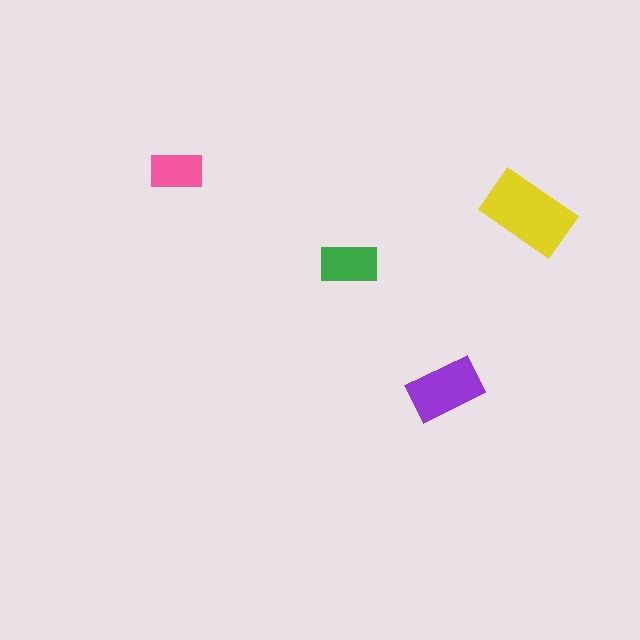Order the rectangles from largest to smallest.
the yellow one, the purple one, the green one, the pink one.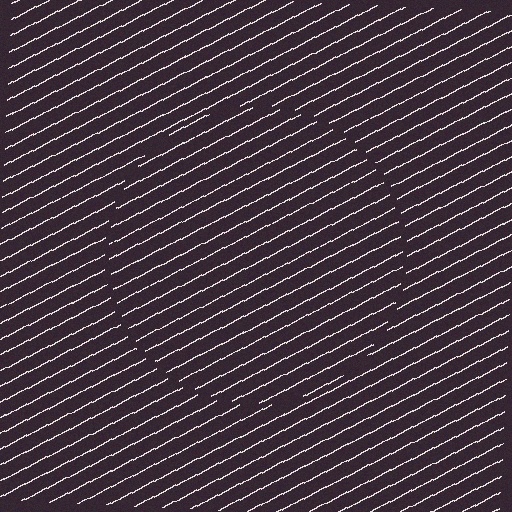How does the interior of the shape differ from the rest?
The interior of the shape contains the same grating, shifted by half a period — the contour is defined by the phase discontinuity where line-ends from the inner and outer gratings abut.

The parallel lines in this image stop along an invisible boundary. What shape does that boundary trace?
An illusory circle. The interior of the shape contains the same grating, shifted by half a period — the contour is defined by the phase discontinuity where line-ends from the inner and outer gratings abut.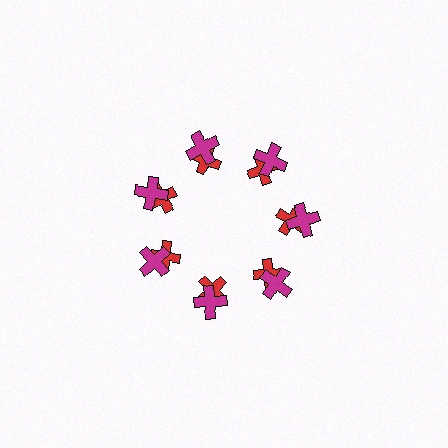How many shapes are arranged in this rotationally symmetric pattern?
There are 14 shapes, arranged in 7 groups of 2.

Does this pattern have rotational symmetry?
Yes, this pattern has 7-fold rotational symmetry. It looks the same after rotating 51 degrees around the center.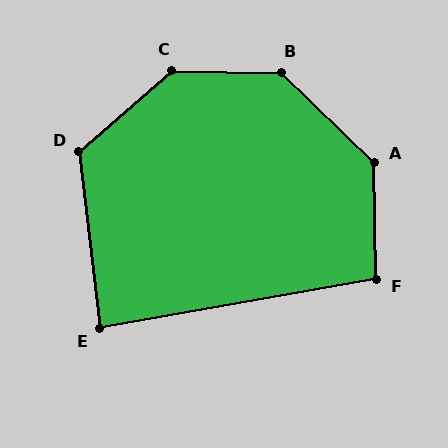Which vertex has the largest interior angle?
C, at approximately 138 degrees.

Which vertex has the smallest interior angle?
E, at approximately 87 degrees.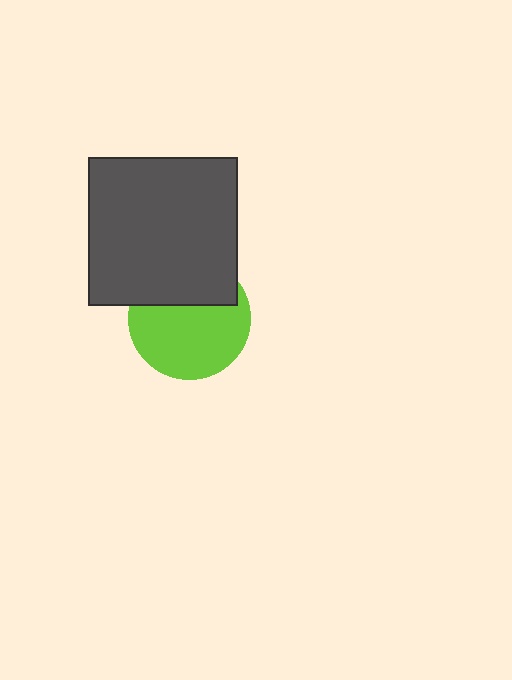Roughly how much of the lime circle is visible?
About half of it is visible (roughly 65%).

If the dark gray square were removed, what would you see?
You would see the complete lime circle.